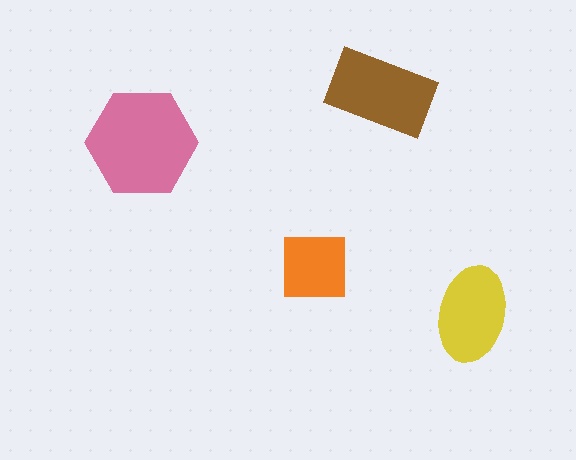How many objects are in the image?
There are 4 objects in the image.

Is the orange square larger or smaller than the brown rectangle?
Smaller.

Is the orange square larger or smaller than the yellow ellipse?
Smaller.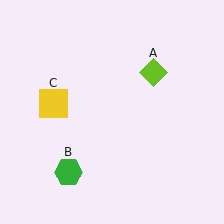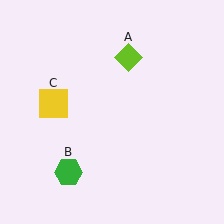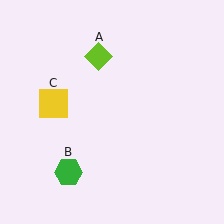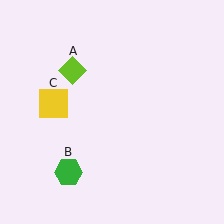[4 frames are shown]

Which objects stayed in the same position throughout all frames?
Green hexagon (object B) and yellow square (object C) remained stationary.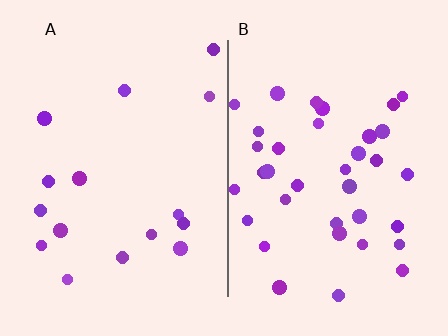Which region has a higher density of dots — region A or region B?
B (the right).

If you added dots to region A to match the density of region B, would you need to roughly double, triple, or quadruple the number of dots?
Approximately double.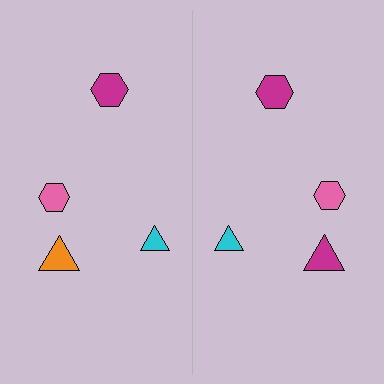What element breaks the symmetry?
The magenta triangle on the right side breaks the symmetry — its mirror counterpart is orange.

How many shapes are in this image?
There are 8 shapes in this image.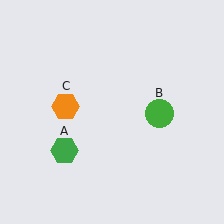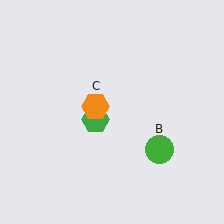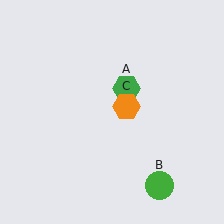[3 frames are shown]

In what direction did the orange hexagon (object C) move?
The orange hexagon (object C) moved right.